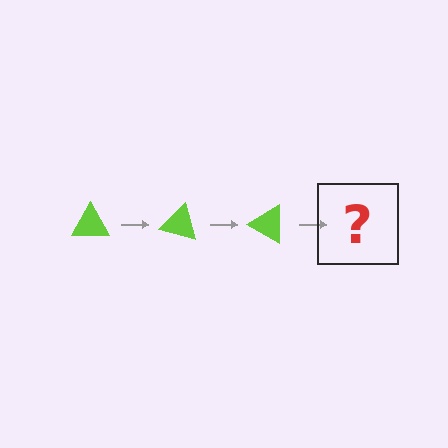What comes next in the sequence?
The next element should be a lime triangle rotated 45 degrees.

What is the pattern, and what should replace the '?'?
The pattern is that the triangle rotates 15 degrees each step. The '?' should be a lime triangle rotated 45 degrees.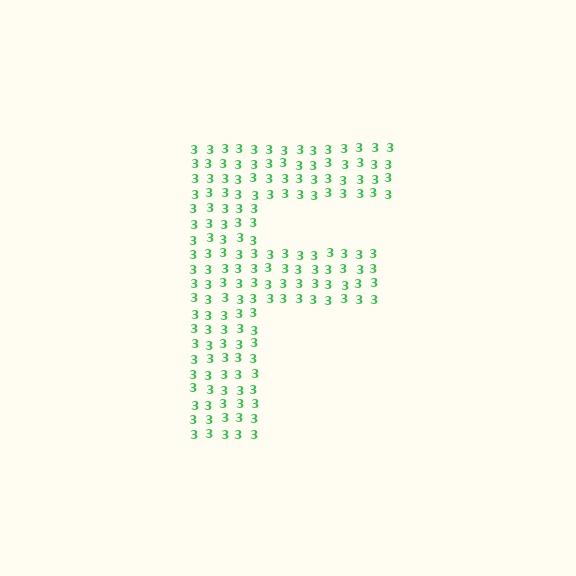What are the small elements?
The small elements are digit 3's.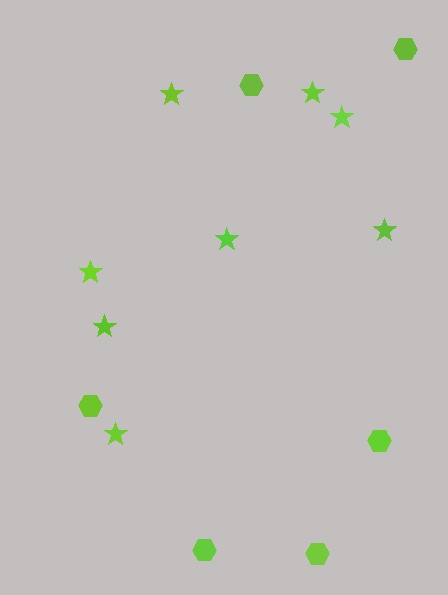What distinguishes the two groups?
There are 2 groups: one group of hexagons (6) and one group of stars (8).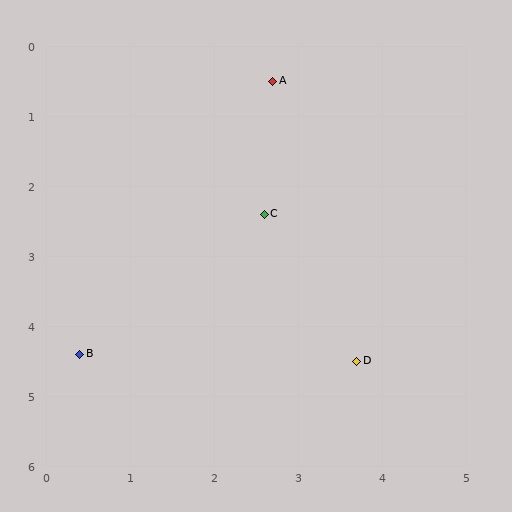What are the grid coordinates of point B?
Point B is at approximately (0.4, 4.4).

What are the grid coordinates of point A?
Point A is at approximately (2.7, 0.5).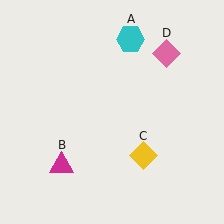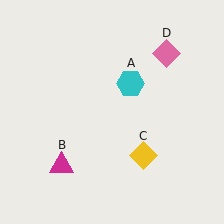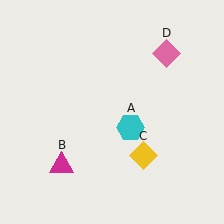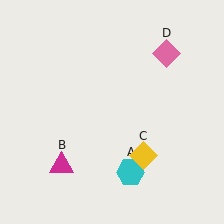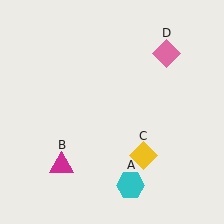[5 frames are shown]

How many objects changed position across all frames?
1 object changed position: cyan hexagon (object A).